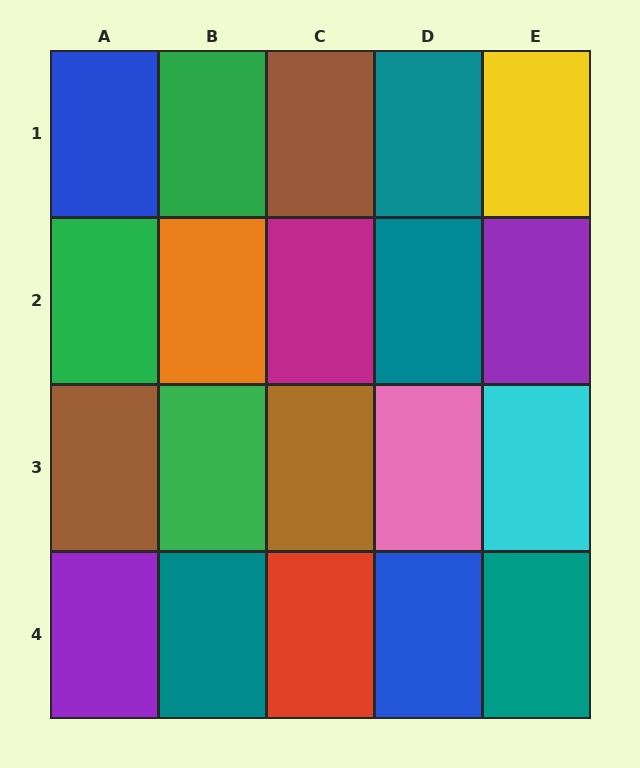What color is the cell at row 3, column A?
Brown.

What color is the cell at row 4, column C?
Red.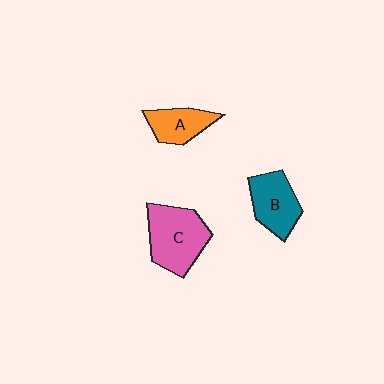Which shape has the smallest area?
Shape A (orange).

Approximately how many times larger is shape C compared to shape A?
Approximately 1.7 times.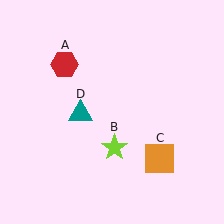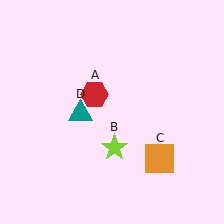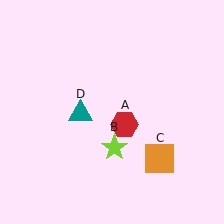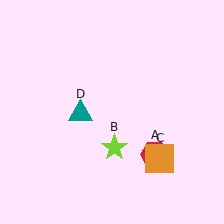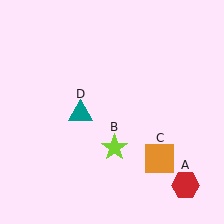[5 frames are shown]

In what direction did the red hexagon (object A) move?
The red hexagon (object A) moved down and to the right.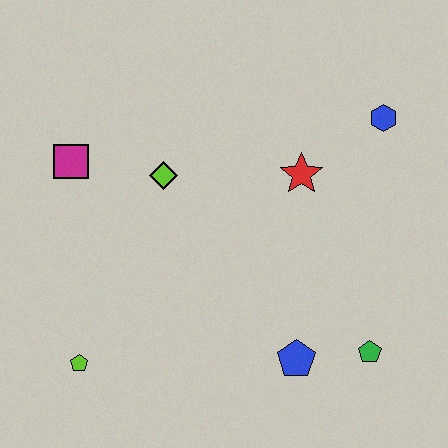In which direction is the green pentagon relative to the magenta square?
The green pentagon is to the right of the magenta square.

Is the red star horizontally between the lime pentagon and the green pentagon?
Yes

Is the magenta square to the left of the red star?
Yes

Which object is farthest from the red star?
The lime pentagon is farthest from the red star.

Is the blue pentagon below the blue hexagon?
Yes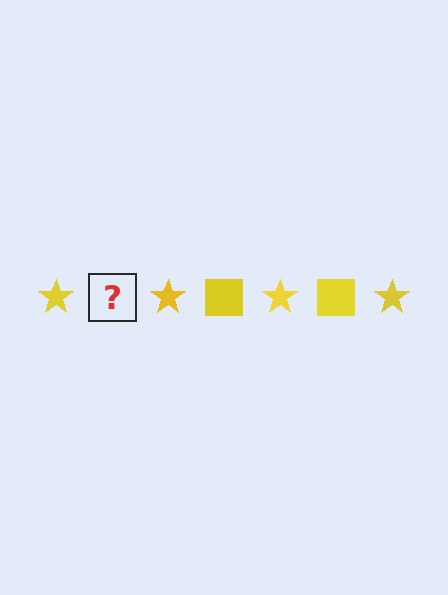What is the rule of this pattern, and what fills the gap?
The rule is that the pattern cycles through star, square shapes in yellow. The gap should be filled with a yellow square.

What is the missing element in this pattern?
The missing element is a yellow square.